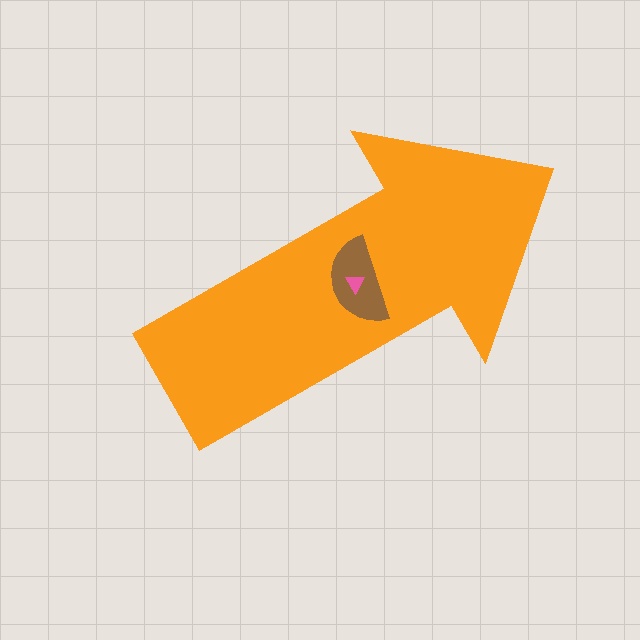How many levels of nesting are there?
3.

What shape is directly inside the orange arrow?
The brown semicircle.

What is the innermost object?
The pink triangle.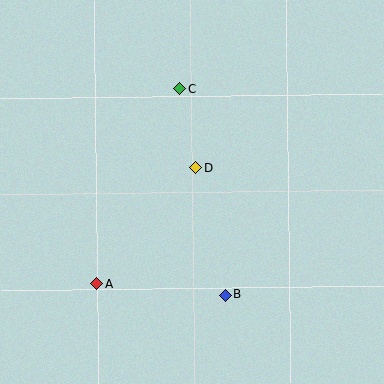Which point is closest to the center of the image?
Point D at (196, 168) is closest to the center.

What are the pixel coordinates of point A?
Point A is at (97, 284).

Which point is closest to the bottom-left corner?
Point A is closest to the bottom-left corner.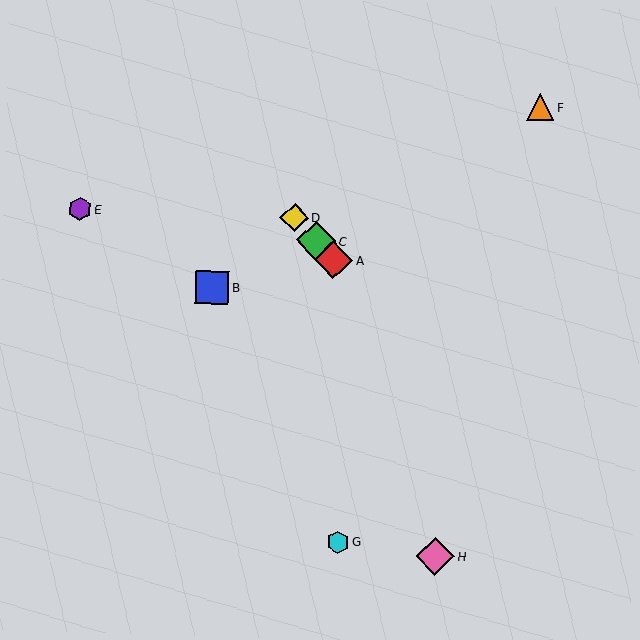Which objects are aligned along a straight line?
Objects A, C, D are aligned along a straight line.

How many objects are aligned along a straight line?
3 objects (A, C, D) are aligned along a straight line.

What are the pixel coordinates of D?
Object D is at (294, 217).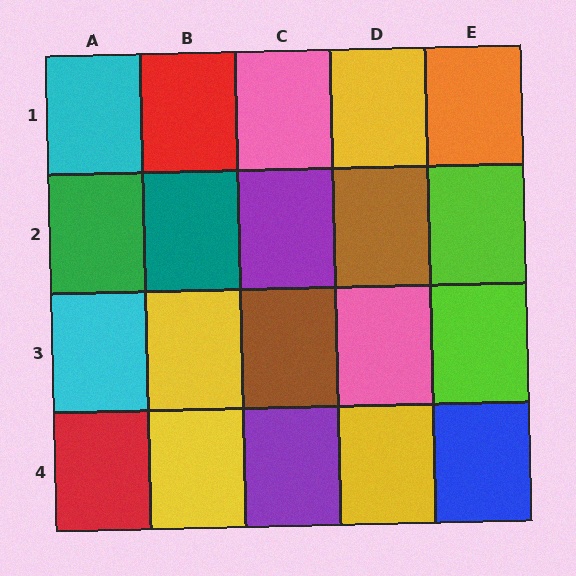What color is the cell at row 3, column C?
Brown.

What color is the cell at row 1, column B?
Red.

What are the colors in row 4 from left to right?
Red, yellow, purple, yellow, blue.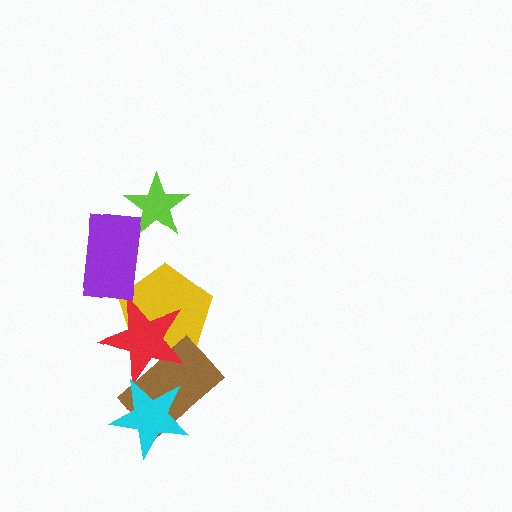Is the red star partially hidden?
Yes, it is partially covered by another shape.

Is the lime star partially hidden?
Yes, it is partially covered by another shape.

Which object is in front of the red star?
The cyan star is in front of the red star.